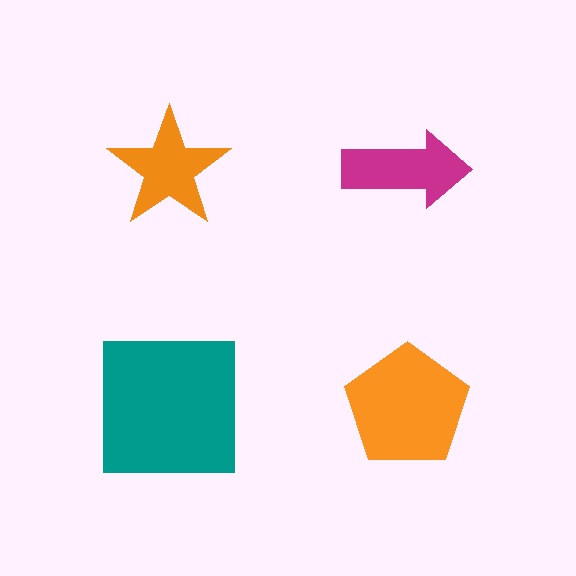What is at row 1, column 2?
A magenta arrow.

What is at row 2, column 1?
A teal square.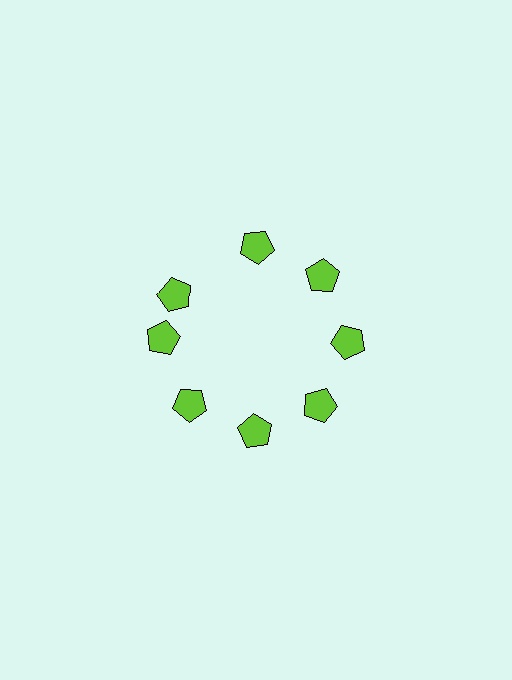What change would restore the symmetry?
The symmetry would be restored by rotating it back into even spacing with its neighbors so that all 8 pentagons sit at equal angles and equal distance from the center.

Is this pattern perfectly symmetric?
No. The 8 lime pentagons are arranged in a ring, but one element near the 10 o'clock position is rotated out of alignment along the ring, breaking the 8-fold rotational symmetry.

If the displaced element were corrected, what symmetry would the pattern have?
It would have 8-fold rotational symmetry — the pattern would map onto itself every 45 degrees.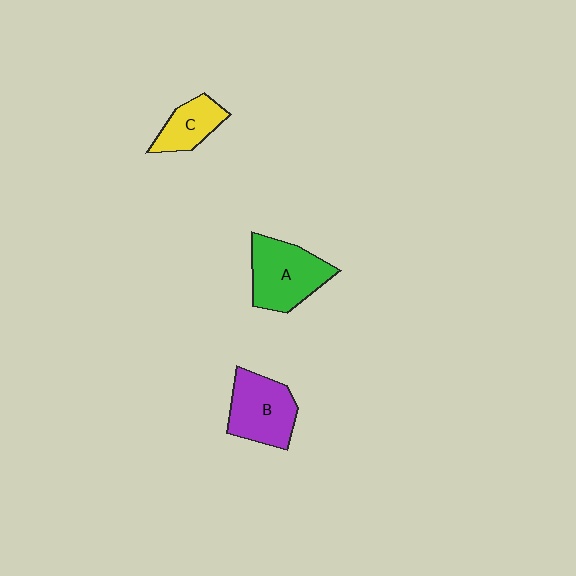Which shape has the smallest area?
Shape C (yellow).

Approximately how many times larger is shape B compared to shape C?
Approximately 1.6 times.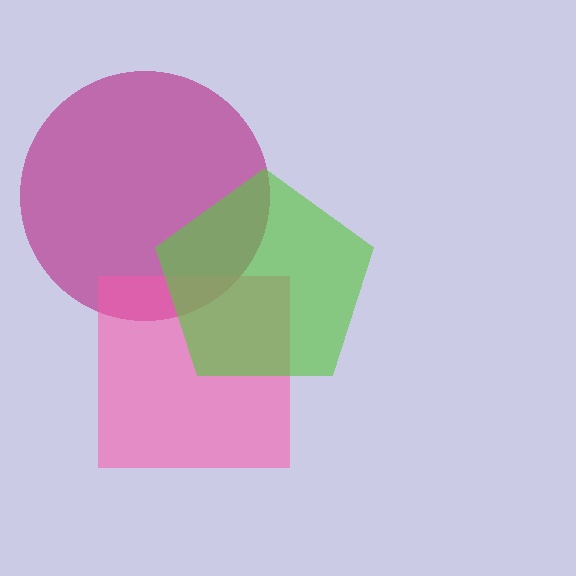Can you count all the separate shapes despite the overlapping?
Yes, there are 3 separate shapes.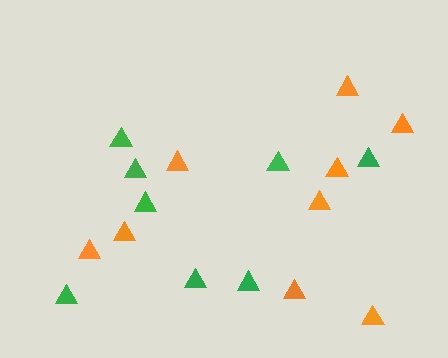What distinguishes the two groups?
There are 2 groups: one group of green triangles (8) and one group of orange triangles (9).